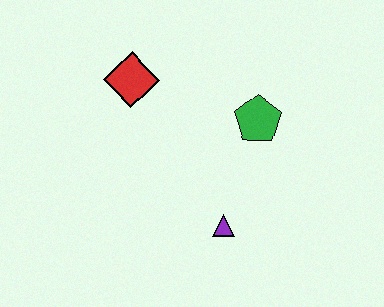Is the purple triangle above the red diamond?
No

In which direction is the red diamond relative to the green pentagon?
The red diamond is to the left of the green pentagon.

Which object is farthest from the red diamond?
The purple triangle is farthest from the red diamond.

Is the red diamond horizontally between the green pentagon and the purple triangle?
No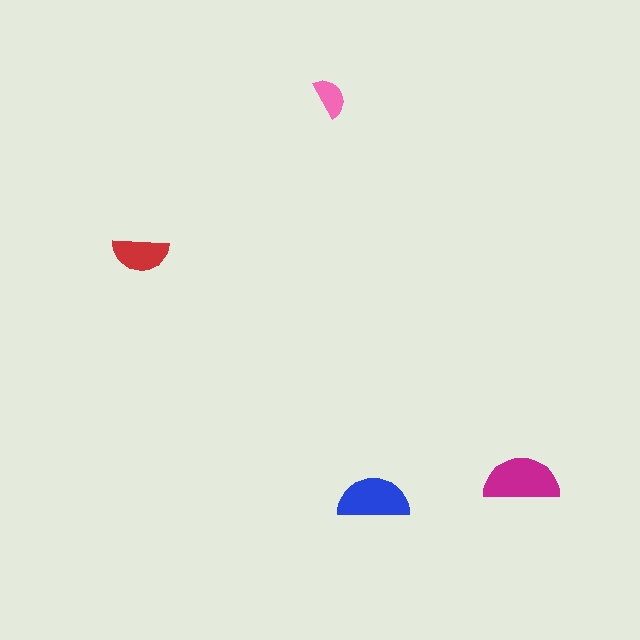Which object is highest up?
The pink semicircle is topmost.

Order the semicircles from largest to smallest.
the magenta one, the blue one, the red one, the pink one.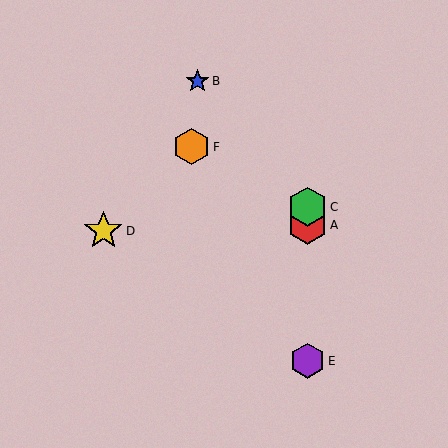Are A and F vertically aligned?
No, A is at x≈307 and F is at x≈192.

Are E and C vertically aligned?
Yes, both are at x≈307.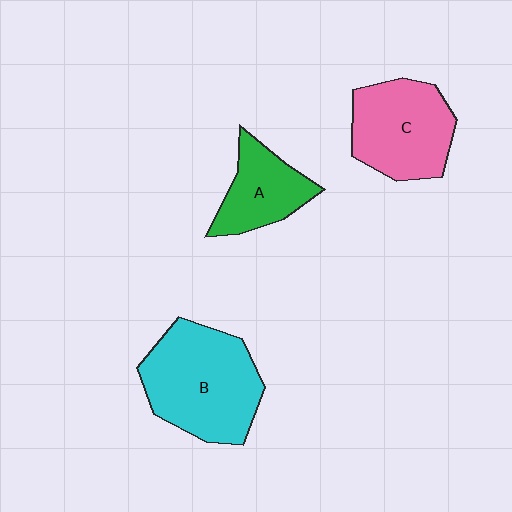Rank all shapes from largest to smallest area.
From largest to smallest: B (cyan), C (pink), A (green).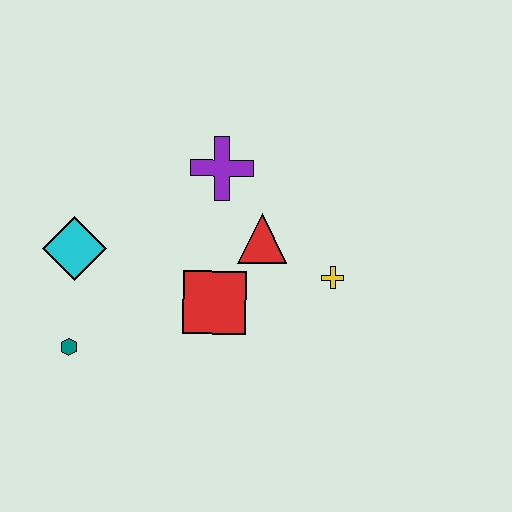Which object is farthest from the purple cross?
The teal hexagon is farthest from the purple cross.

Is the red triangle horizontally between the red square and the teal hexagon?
No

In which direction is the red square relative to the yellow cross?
The red square is to the left of the yellow cross.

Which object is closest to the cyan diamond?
The teal hexagon is closest to the cyan diamond.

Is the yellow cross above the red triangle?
No